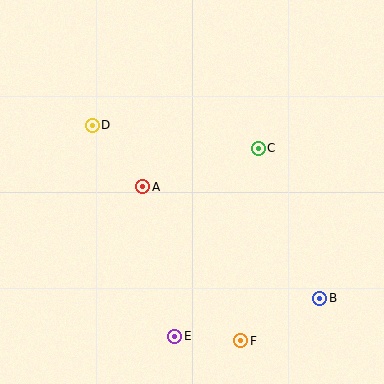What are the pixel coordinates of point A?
Point A is at (143, 187).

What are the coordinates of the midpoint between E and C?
The midpoint between E and C is at (216, 242).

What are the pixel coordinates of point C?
Point C is at (258, 148).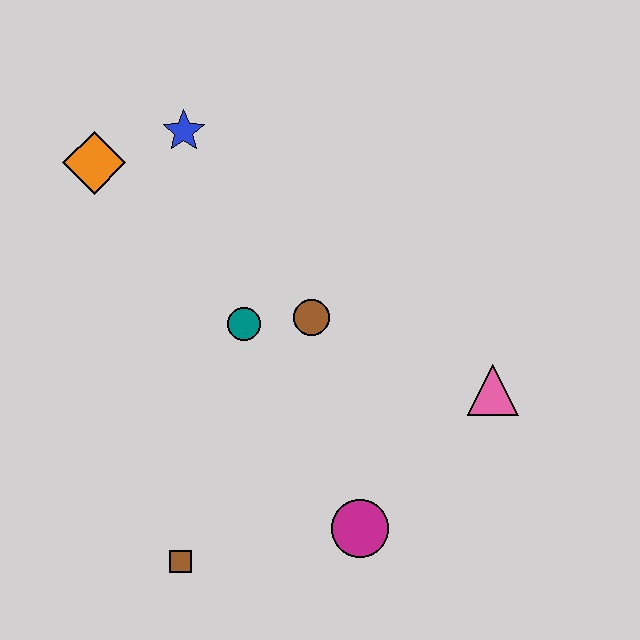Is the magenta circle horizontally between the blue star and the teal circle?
No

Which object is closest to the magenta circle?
The brown square is closest to the magenta circle.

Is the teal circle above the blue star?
No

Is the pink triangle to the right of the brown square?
Yes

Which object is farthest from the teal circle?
The pink triangle is farthest from the teal circle.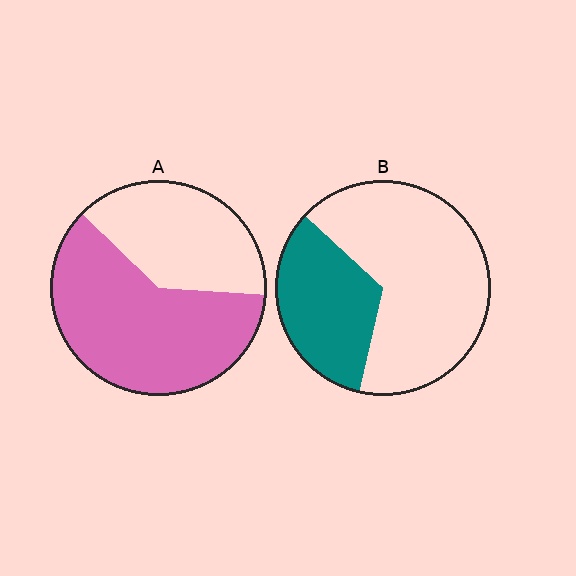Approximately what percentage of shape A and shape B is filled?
A is approximately 60% and B is approximately 35%.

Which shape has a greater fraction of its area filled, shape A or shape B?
Shape A.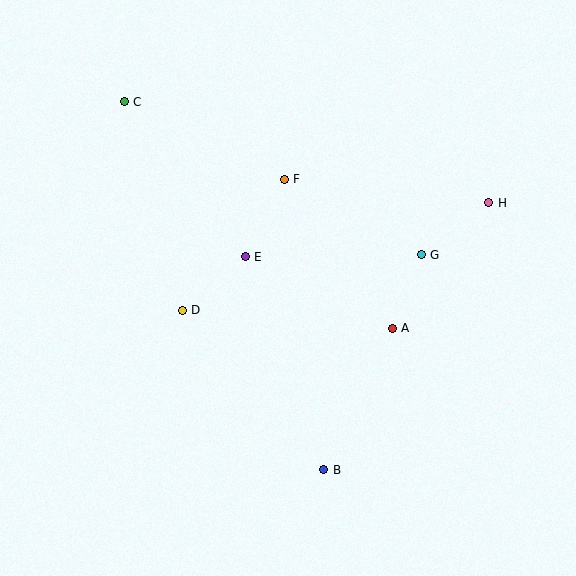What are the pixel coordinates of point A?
Point A is at (392, 328).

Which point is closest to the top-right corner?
Point H is closest to the top-right corner.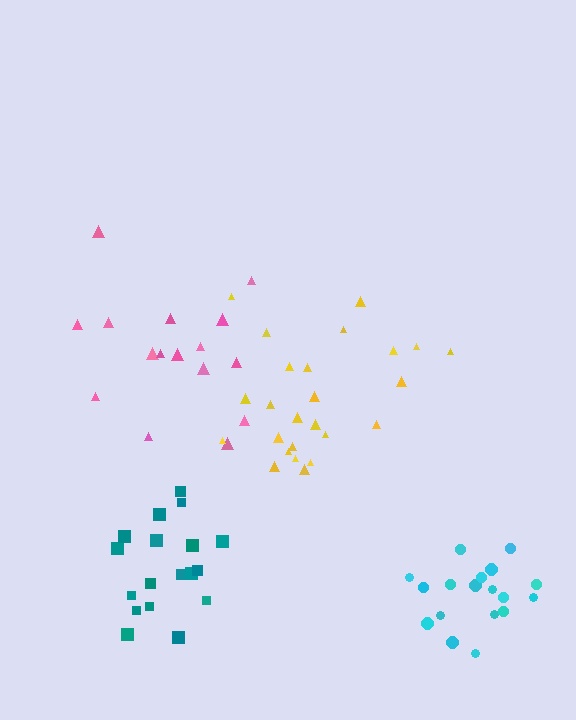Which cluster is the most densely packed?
Teal.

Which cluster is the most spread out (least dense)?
Pink.